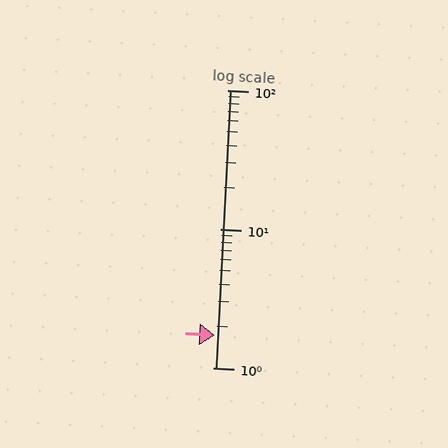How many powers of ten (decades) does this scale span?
The scale spans 2 decades, from 1 to 100.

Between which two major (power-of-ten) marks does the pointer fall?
The pointer is between 1 and 10.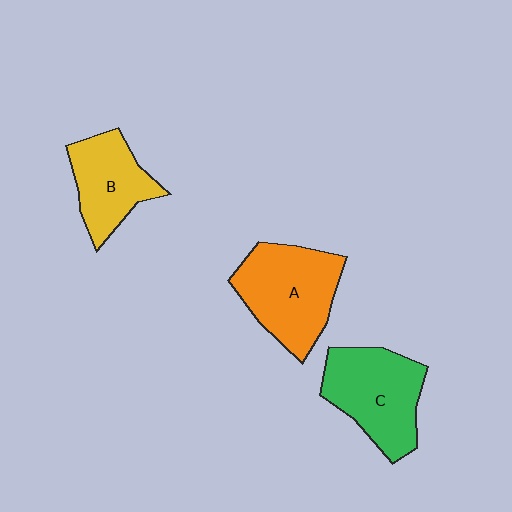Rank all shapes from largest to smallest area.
From largest to smallest: A (orange), C (green), B (yellow).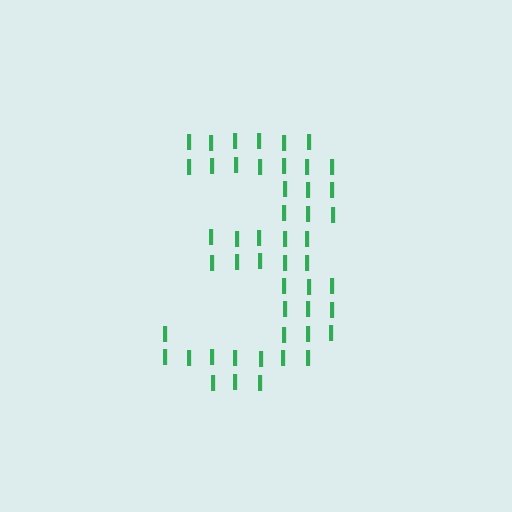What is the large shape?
The large shape is the digit 3.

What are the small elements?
The small elements are letter I's.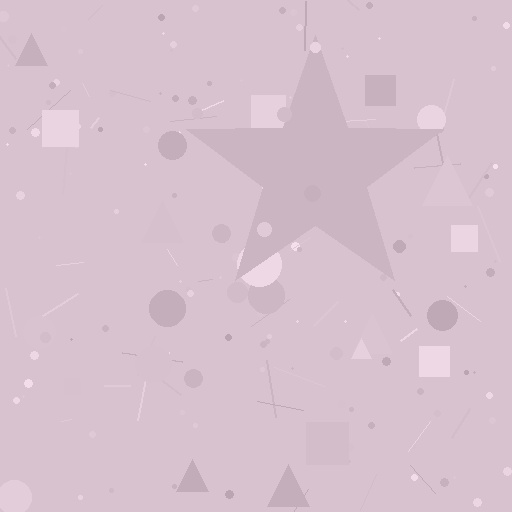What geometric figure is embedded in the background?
A star is embedded in the background.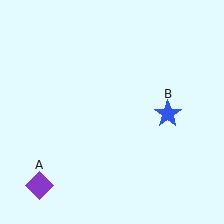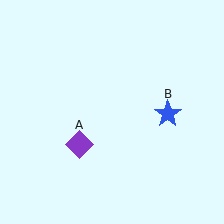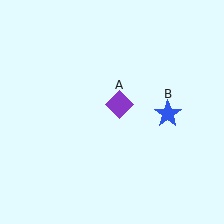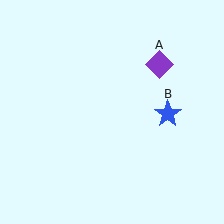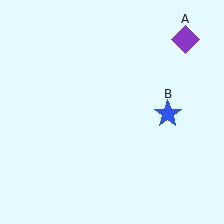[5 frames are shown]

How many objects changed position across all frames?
1 object changed position: purple diamond (object A).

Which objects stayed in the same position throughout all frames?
Blue star (object B) remained stationary.